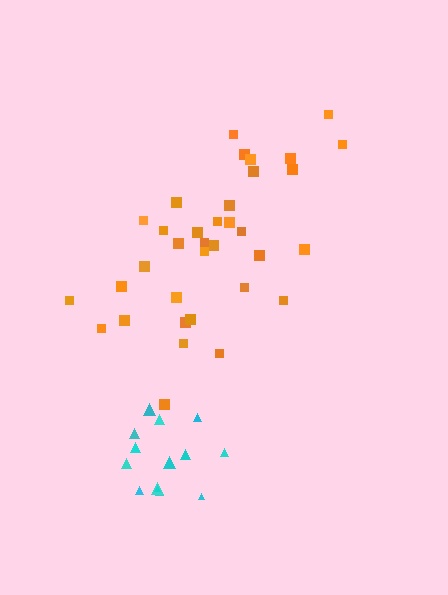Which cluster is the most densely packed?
Cyan.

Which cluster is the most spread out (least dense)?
Orange.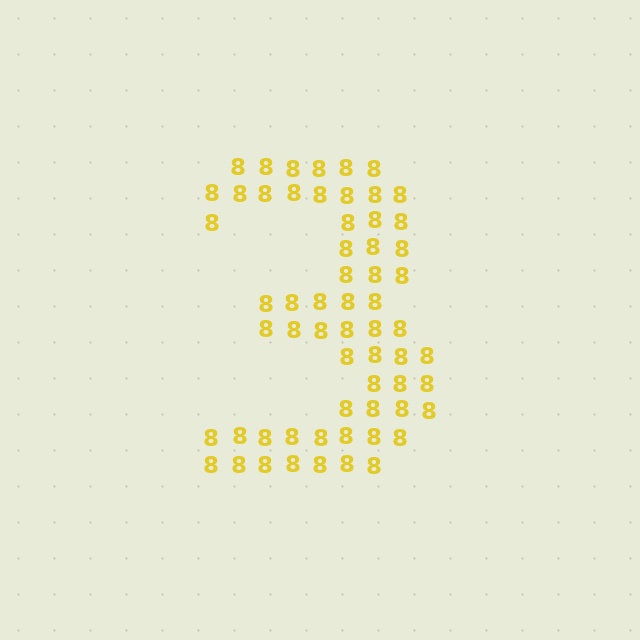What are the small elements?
The small elements are digit 8's.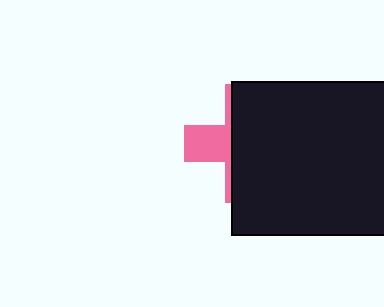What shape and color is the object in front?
The object in front is a black square.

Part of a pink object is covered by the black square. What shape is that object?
It is a cross.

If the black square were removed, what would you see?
You would see the complete pink cross.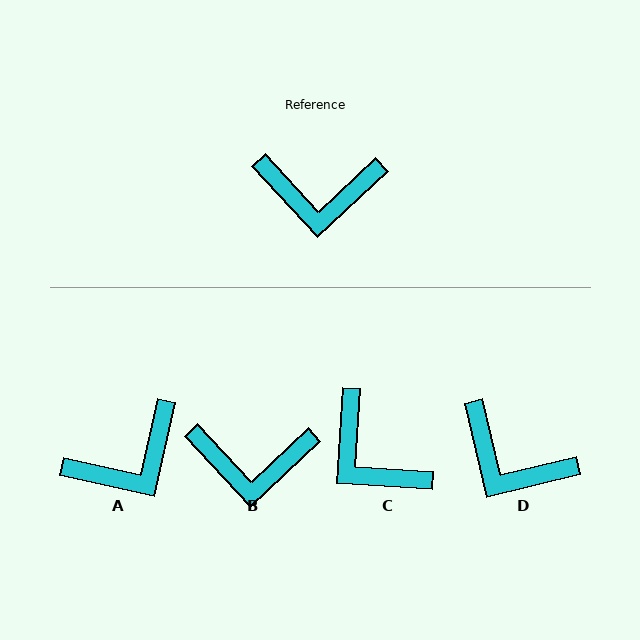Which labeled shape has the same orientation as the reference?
B.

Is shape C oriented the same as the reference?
No, it is off by about 47 degrees.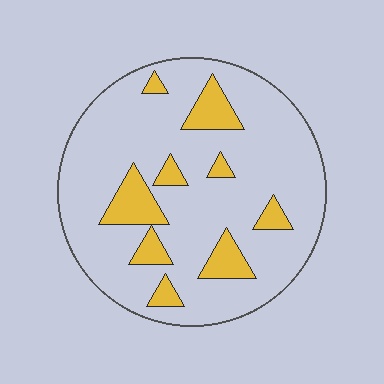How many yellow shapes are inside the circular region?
9.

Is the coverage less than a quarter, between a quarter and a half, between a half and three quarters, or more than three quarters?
Less than a quarter.